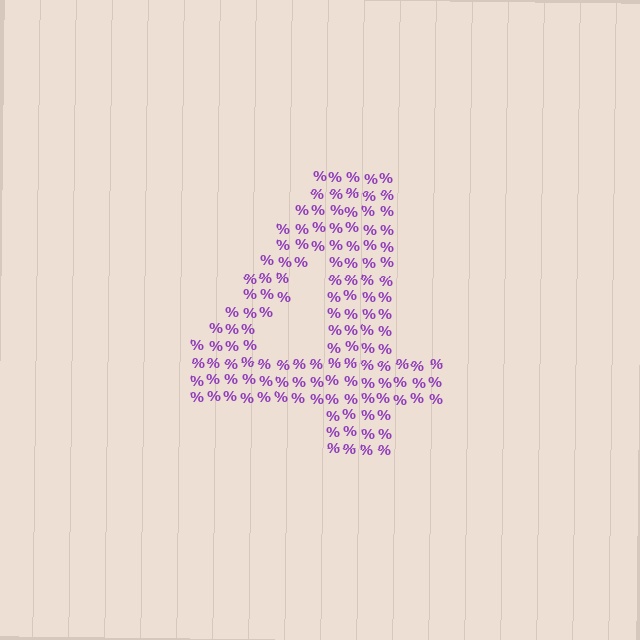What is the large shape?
The large shape is the digit 4.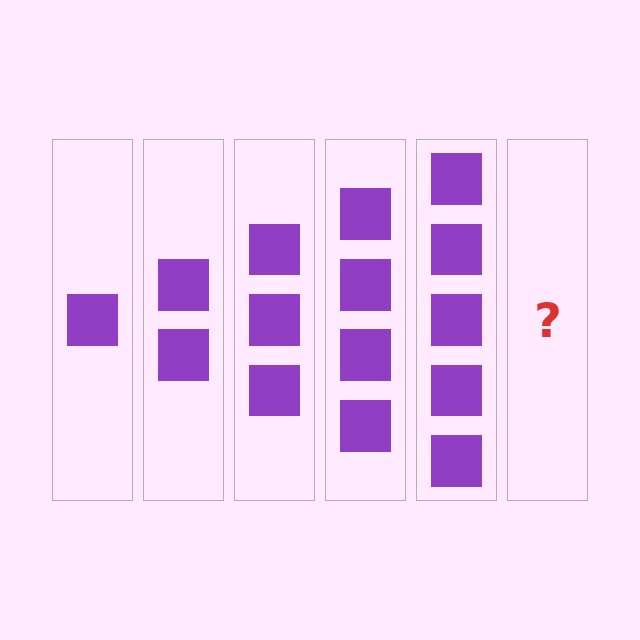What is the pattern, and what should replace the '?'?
The pattern is that each step adds one more square. The '?' should be 6 squares.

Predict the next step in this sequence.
The next step is 6 squares.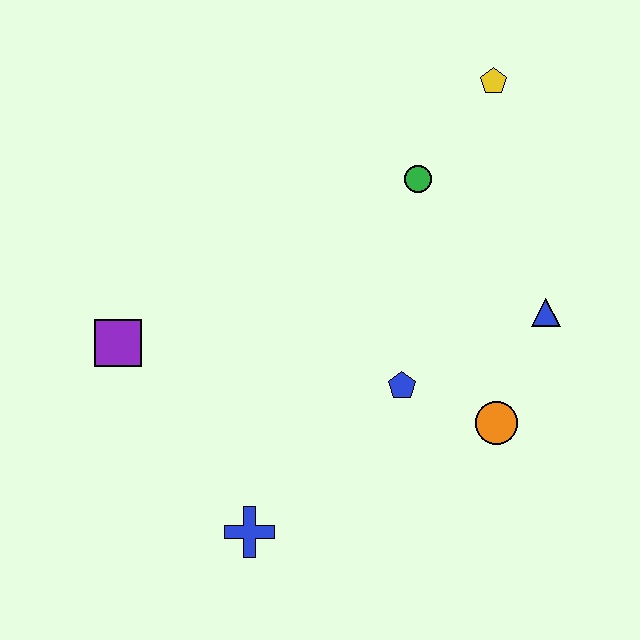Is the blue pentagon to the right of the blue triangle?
No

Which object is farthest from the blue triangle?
The purple square is farthest from the blue triangle.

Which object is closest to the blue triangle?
The orange circle is closest to the blue triangle.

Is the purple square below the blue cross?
No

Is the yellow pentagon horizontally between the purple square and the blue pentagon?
No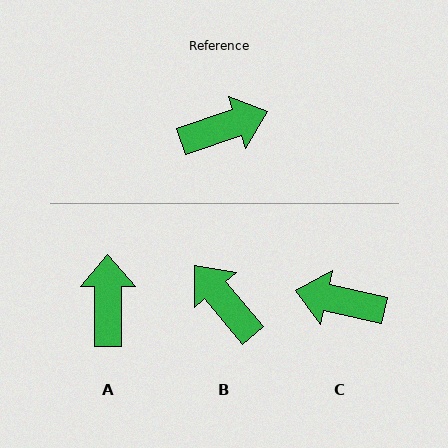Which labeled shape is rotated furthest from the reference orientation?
C, about 149 degrees away.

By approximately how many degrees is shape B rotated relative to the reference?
Approximately 111 degrees counter-clockwise.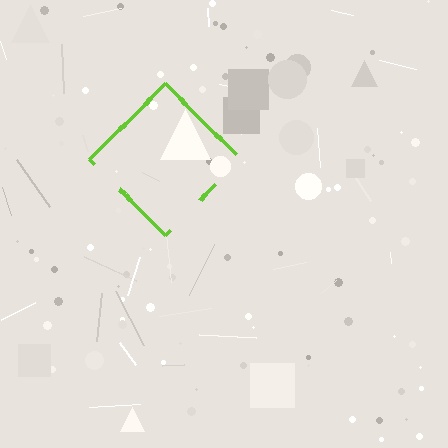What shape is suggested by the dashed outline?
The dashed outline suggests a diamond.